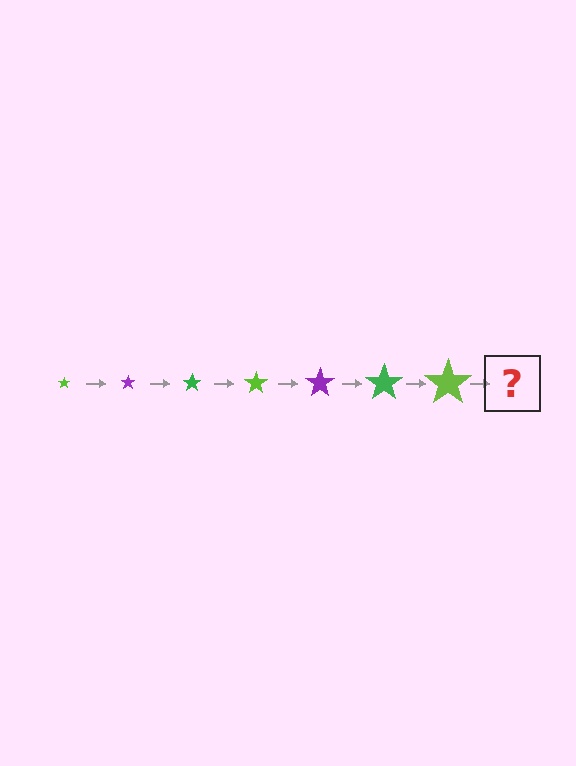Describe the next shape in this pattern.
It should be a purple star, larger than the previous one.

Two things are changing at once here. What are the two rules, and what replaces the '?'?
The two rules are that the star grows larger each step and the color cycles through lime, purple, and green. The '?' should be a purple star, larger than the previous one.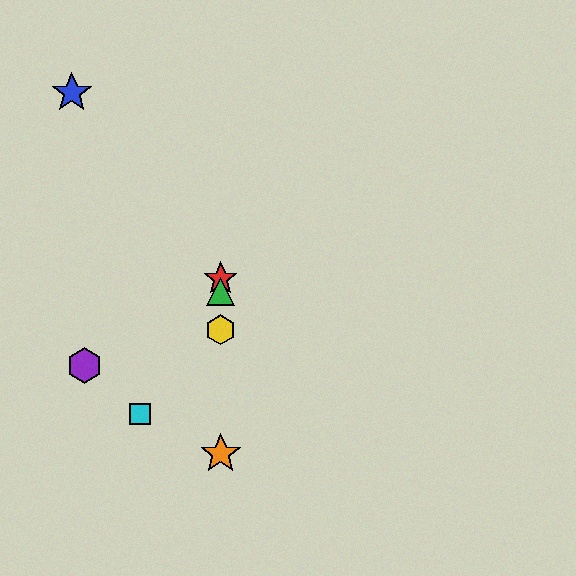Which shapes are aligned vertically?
The red star, the green triangle, the yellow hexagon, the orange star are aligned vertically.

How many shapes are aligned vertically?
4 shapes (the red star, the green triangle, the yellow hexagon, the orange star) are aligned vertically.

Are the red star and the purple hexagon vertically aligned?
No, the red star is at x≈221 and the purple hexagon is at x≈85.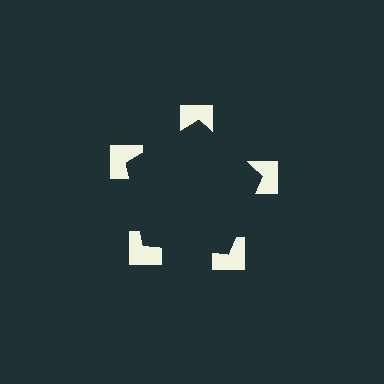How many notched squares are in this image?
There are 5 — one at each vertex of the illusory pentagon.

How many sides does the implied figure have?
5 sides.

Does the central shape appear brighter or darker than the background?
It typically appears slightly darker than the background, even though no actual brightness change is drawn.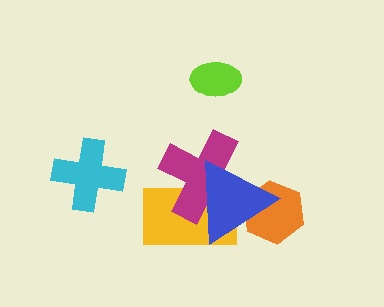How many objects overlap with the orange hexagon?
1 object overlaps with the orange hexagon.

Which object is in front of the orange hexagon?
The blue triangle is in front of the orange hexagon.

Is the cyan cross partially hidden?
No, no other shape covers it.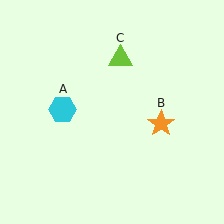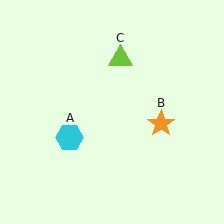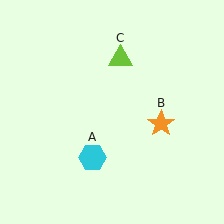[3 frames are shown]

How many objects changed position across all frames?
1 object changed position: cyan hexagon (object A).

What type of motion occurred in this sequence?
The cyan hexagon (object A) rotated counterclockwise around the center of the scene.